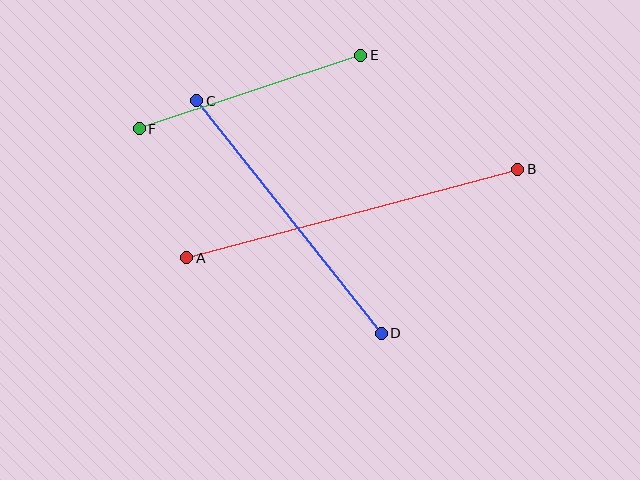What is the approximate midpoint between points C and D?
The midpoint is at approximately (289, 217) pixels.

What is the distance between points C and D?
The distance is approximately 297 pixels.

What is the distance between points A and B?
The distance is approximately 342 pixels.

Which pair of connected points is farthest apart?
Points A and B are farthest apart.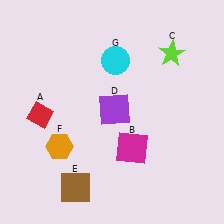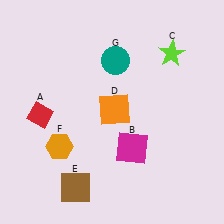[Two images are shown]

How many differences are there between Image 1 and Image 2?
There are 2 differences between the two images.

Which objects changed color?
D changed from purple to orange. G changed from cyan to teal.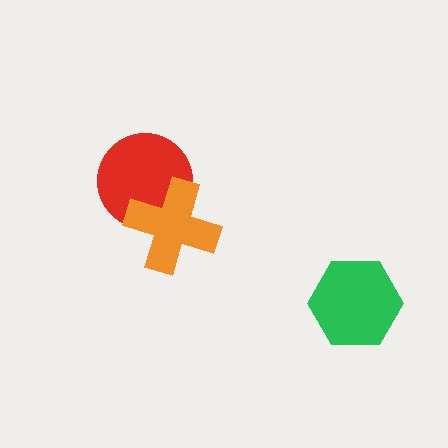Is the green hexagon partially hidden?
No, no other shape covers it.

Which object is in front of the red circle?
The orange cross is in front of the red circle.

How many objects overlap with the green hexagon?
0 objects overlap with the green hexagon.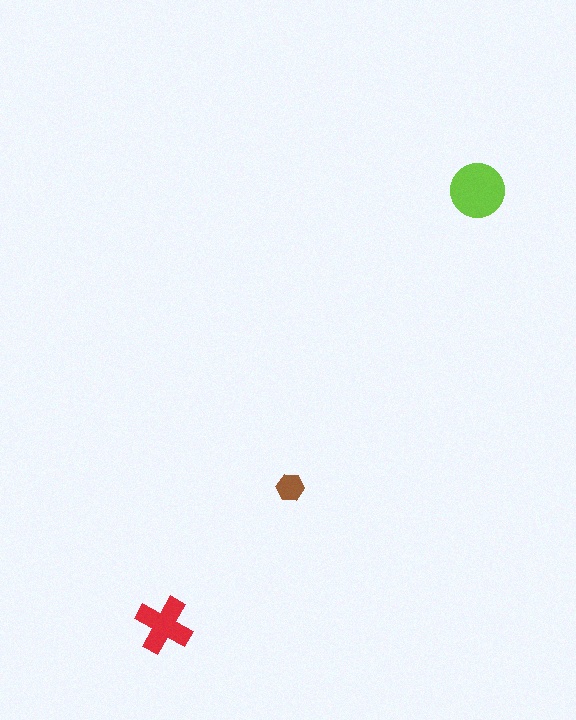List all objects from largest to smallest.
The lime circle, the red cross, the brown hexagon.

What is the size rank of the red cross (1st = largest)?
2nd.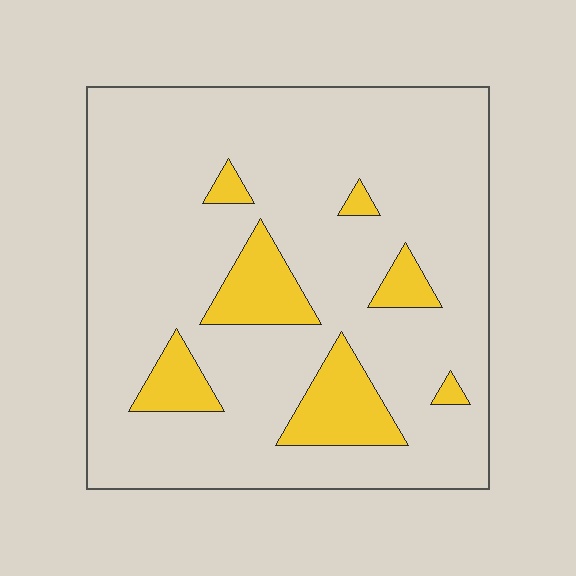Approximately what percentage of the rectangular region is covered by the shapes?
Approximately 15%.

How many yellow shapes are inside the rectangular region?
7.